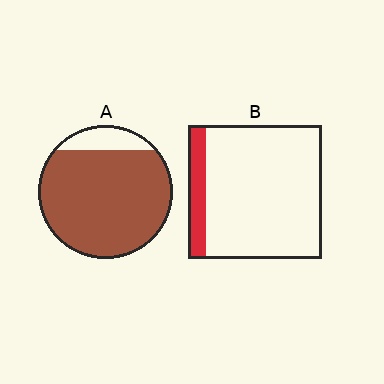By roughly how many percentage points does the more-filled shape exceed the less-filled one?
By roughly 75 percentage points (A over B).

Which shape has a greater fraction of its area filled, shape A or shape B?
Shape A.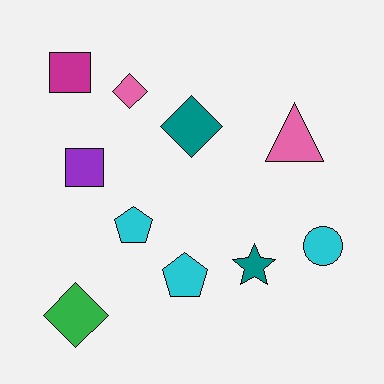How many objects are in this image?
There are 10 objects.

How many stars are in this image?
There is 1 star.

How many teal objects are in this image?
There are 2 teal objects.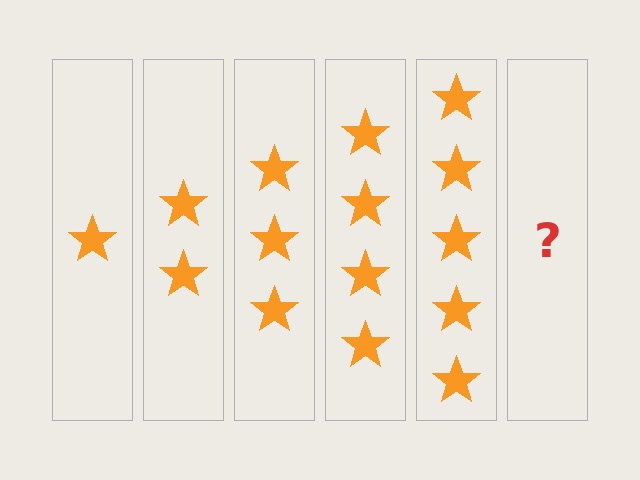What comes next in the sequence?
The next element should be 6 stars.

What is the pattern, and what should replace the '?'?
The pattern is that each step adds one more star. The '?' should be 6 stars.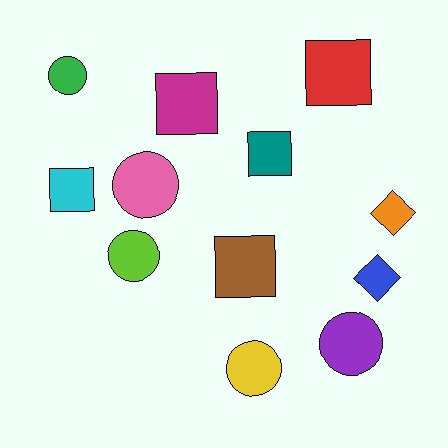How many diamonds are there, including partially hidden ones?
There are 2 diamonds.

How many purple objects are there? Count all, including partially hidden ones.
There is 1 purple object.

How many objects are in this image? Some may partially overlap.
There are 12 objects.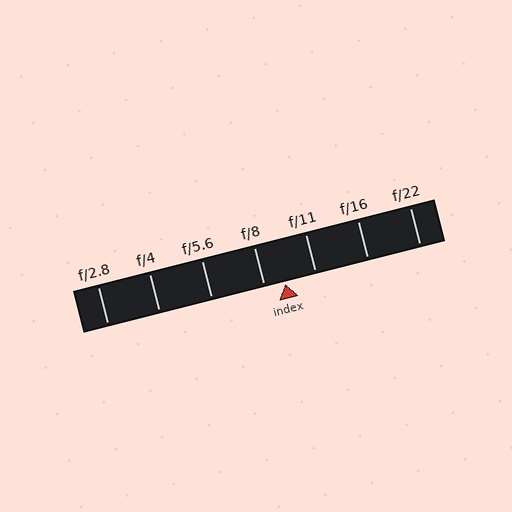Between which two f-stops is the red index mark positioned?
The index mark is between f/8 and f/11.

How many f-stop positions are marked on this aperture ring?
There are 7 f-stop positions marked.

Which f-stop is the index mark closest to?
The index mark is closest to f/8.